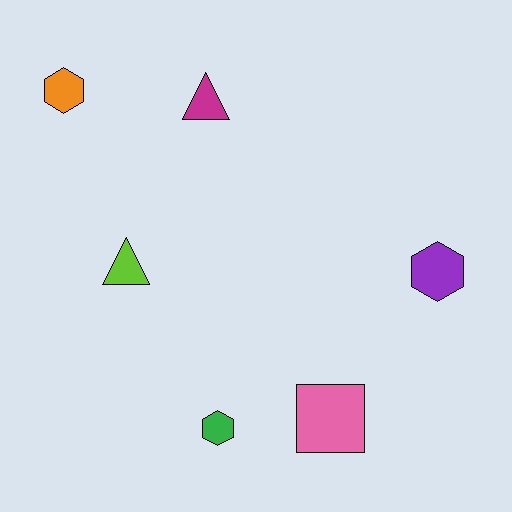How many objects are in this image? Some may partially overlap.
There are 6 objects.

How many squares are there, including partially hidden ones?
There is 1 square.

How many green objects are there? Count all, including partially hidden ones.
There is 1 green object.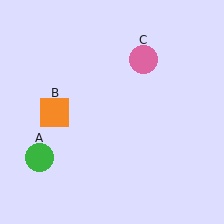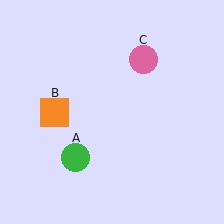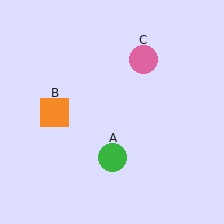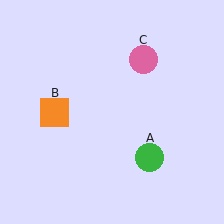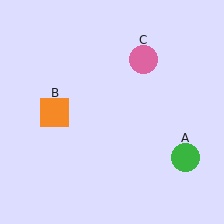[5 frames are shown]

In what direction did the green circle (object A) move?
The green circle (object A) moved right.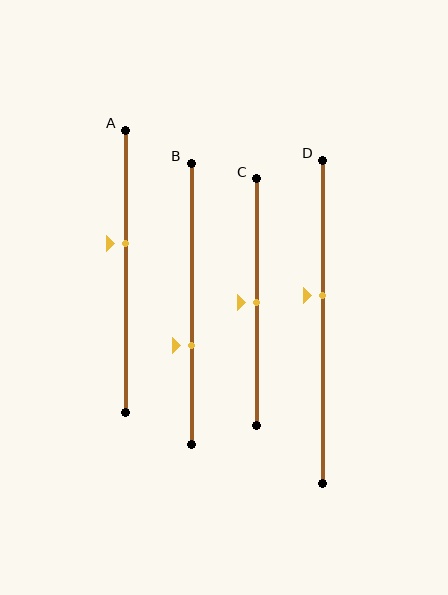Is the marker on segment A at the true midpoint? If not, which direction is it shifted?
No, the marker on segment A is shifted upward by about 10% of the segment length.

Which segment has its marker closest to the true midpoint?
Segment C has its marker closest to the true midpoint.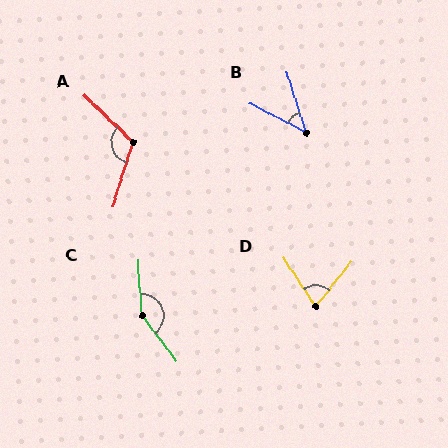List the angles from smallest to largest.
B (45°), D (72°), A (116°), C (146°).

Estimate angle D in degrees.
Approximately 72 degrees.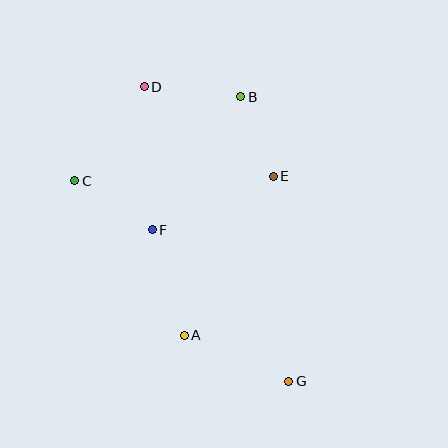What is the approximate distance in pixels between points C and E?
The distance between C and E is approximately 198 pixels.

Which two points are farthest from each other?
Points D and G are farthest from each other.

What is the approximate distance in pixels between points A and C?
The distance between A and C is approximately 189 pixels.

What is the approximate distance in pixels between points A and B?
The distance between A and B is approximately 245 pixels.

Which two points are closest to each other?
Points B and E are closest to each other.